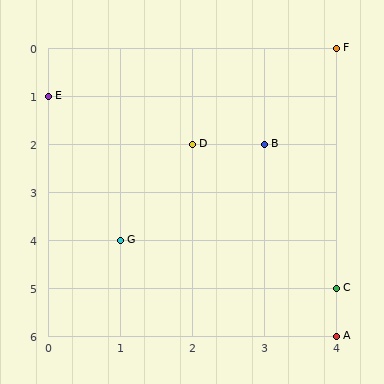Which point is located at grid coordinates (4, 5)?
Point C is at (4, 5).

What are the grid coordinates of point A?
Point A is at grid coordinates (4, 6).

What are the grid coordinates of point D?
Point D is at grid coordinates (2, 2).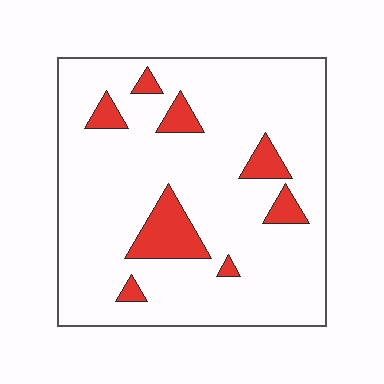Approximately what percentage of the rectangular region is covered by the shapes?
Approximately 10%.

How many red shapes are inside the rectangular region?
8.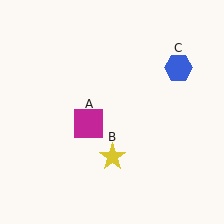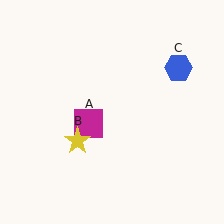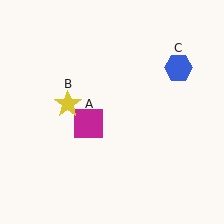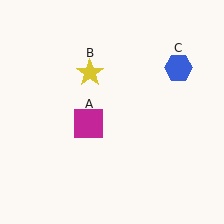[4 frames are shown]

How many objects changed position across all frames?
1 object changed position: yellow star (object B).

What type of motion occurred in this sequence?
The yellow star (object B) rotated clockwise around the center of the scene.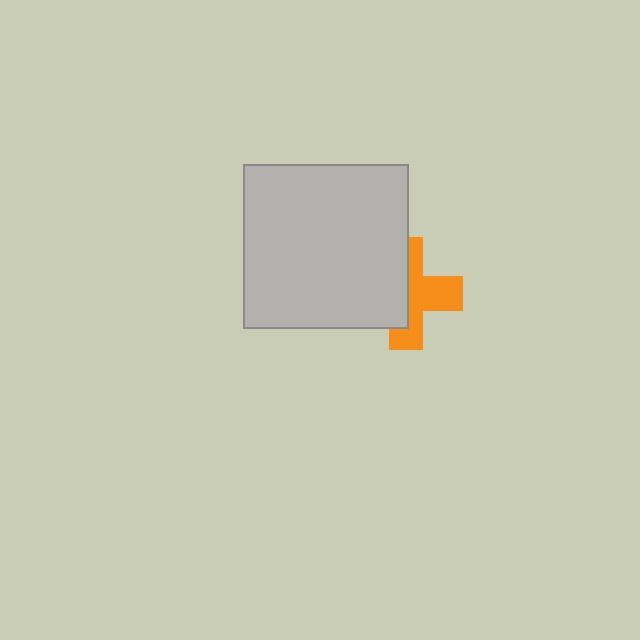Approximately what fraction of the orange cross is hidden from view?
Roughly 49% of the orange cross is hidden behind the light gray square.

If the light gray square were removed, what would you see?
You would see the complete orange cross.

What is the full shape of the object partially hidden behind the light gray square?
The partially hidden object is an orange cross.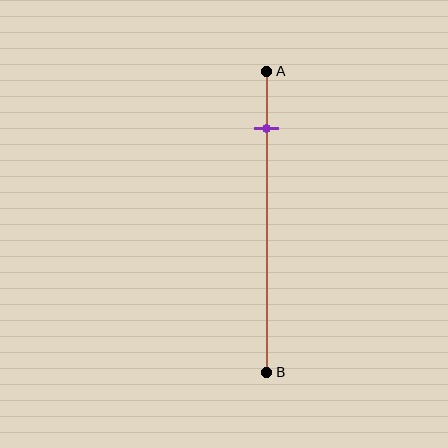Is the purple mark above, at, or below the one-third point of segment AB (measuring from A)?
The purple mark is above the one-third point of segment AB.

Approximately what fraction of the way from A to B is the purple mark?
The purple mark is approximately 20% of the way from A to B.